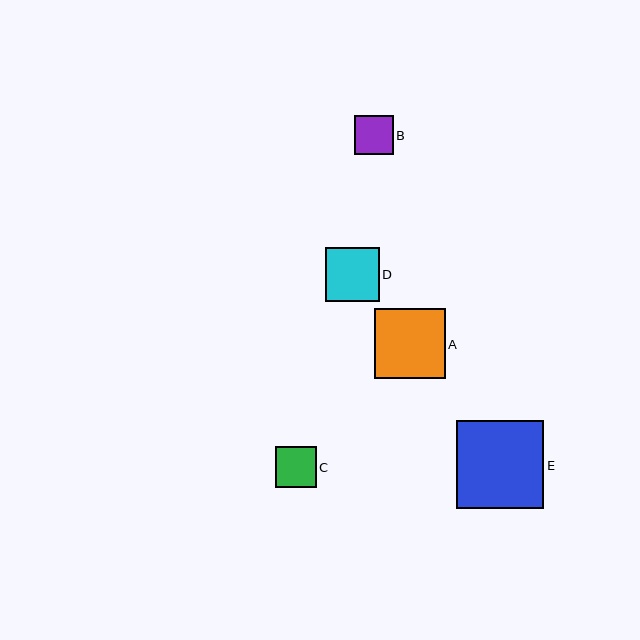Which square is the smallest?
Square B is the smallest with a size of approximately 39 pixels.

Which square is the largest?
Square E is the largest with a size of approximately 88 pixels.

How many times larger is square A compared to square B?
Square A is approximately 1.8 times the size of square B.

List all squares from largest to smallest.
From largest to smallest: E, A, D, C, B.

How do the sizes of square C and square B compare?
Square C and square B are approximately the same size.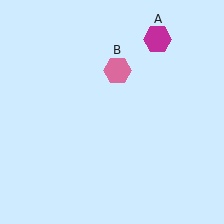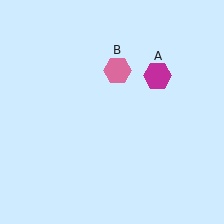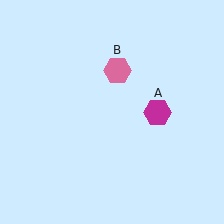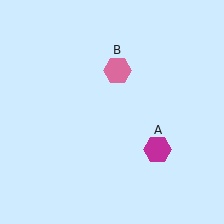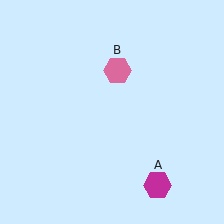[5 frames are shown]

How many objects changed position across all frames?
1 object changed position: magenta hexagon (object A).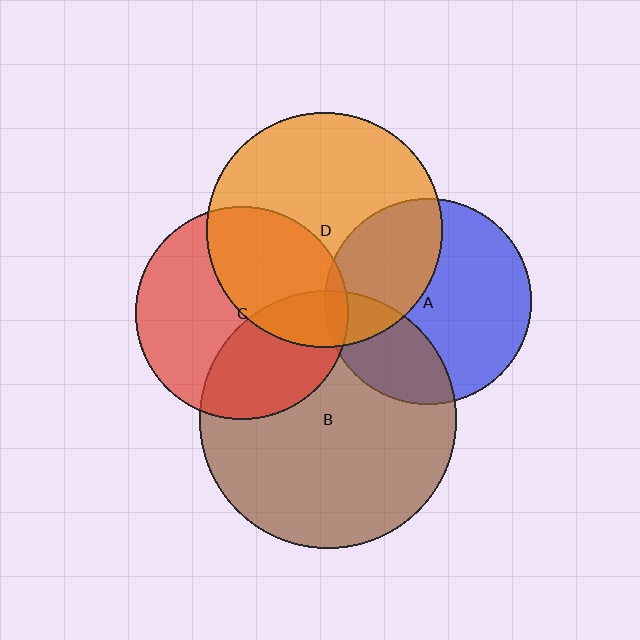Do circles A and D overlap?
Yes.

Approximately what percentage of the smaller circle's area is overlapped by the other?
Approximately 35%.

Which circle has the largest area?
Circle B (brown).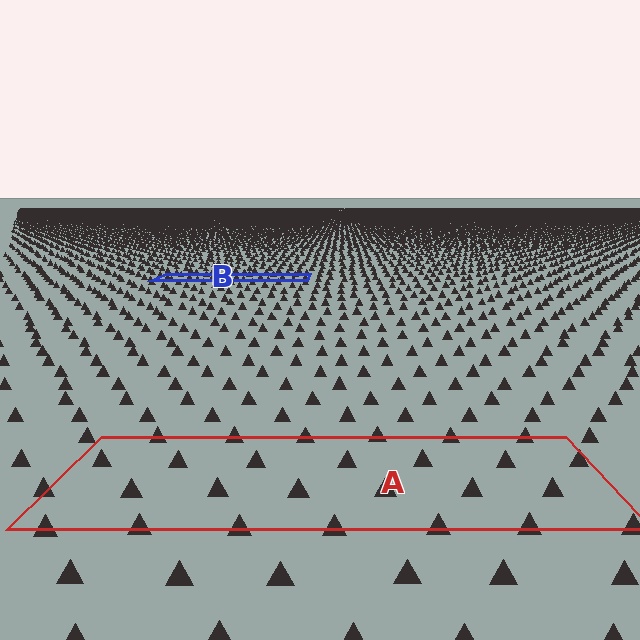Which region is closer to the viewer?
Region A is closer. The texture elements there are larger and more spread out.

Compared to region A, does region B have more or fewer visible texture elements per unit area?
Region B has more texture elements per unit area — they are packed more densely because it is farther away.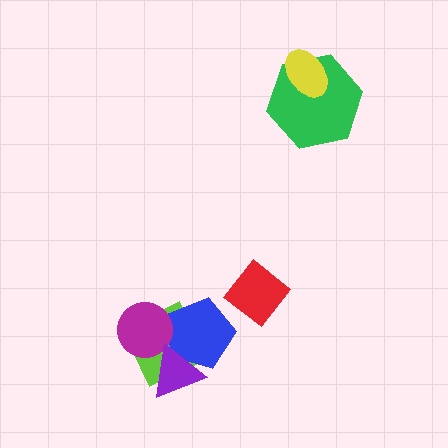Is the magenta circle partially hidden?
Yes, it is partially covered by another shape.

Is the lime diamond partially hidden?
Yes, it is partially covered by another shape.